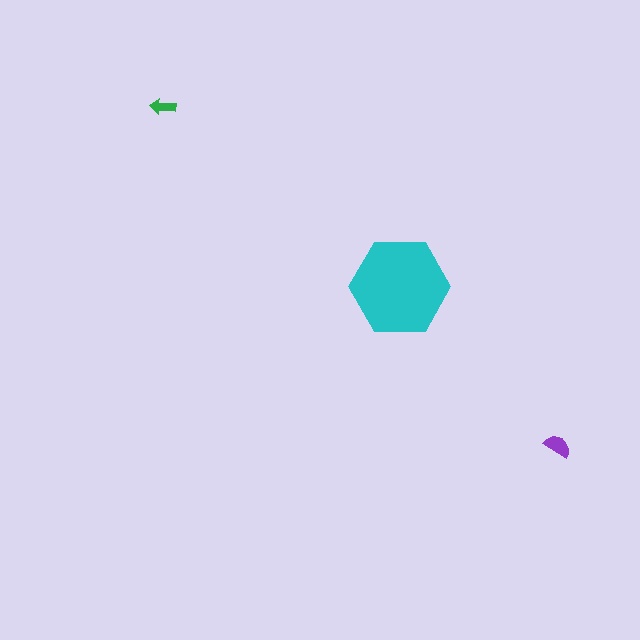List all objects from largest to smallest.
The cyan hexagon, the purple semicircle, the green arrow.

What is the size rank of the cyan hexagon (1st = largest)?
1st.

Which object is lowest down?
The purple semicircle is bottommost.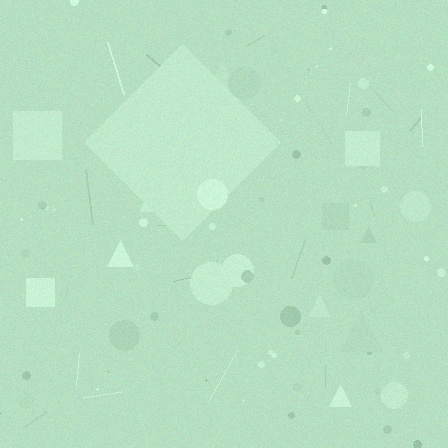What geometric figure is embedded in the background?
A diamond is embedded in the background.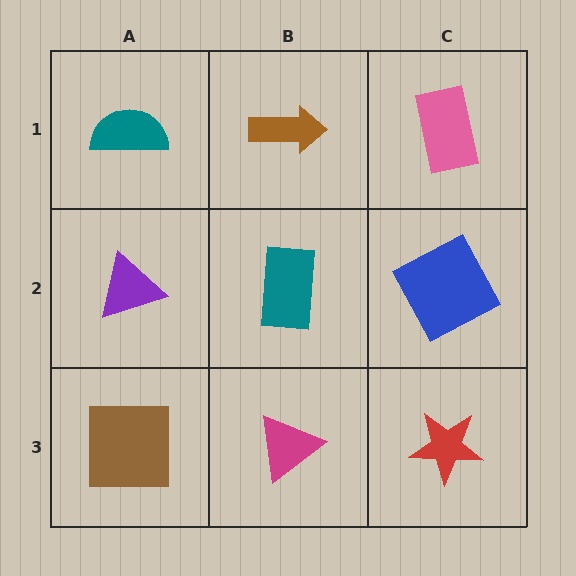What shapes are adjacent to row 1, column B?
A teal rectangle (row 2, column B), a teal semicircle (row 1, column A), a pink rectangle (row 1, column C).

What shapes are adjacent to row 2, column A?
A teal semicircle (row 1, column A), a brown square (row 3, column A), a teal rectangle (row 2, column B).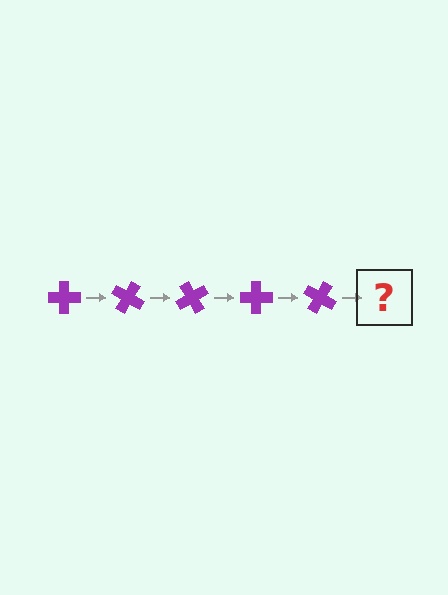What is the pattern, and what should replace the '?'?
The pattern is that the cross rotates 30 degrees each step. The '?' should be a purple cross rotated 150 degrees.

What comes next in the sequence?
The next element should be a purple cross rotated 150 degrees.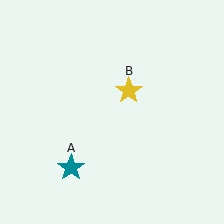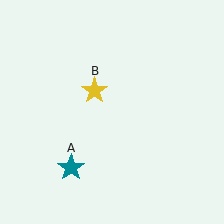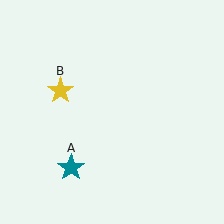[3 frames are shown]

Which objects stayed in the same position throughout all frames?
Teal star (object A) remained stationary.